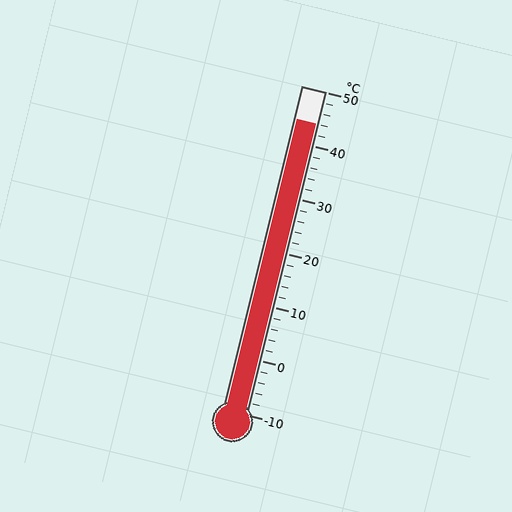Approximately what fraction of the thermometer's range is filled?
The thermometer is filled to approximately 90% of its range.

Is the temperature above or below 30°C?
The temperature is above 30°C.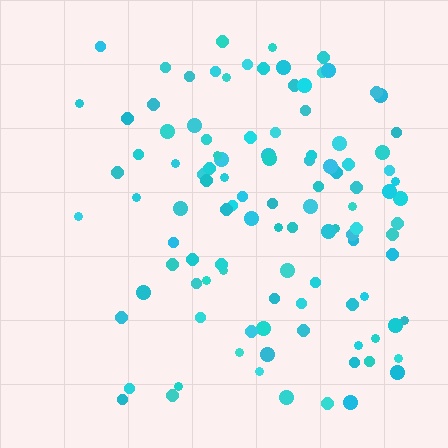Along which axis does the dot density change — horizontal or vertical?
Horizontal.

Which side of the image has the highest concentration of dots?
The right.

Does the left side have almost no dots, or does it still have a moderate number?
Still a moderate number, just noticeably fewer than the right.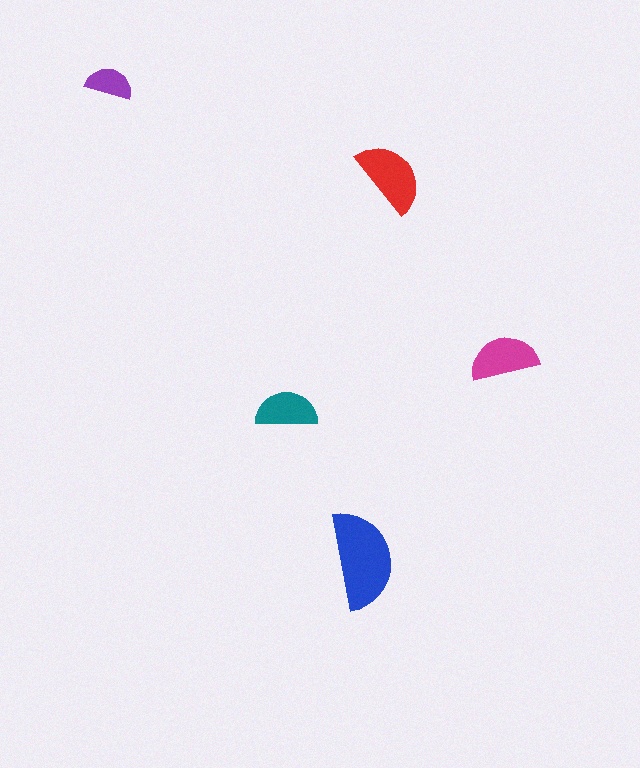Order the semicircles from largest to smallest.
the blue one, the red one, the magenta one, the teal one, the purple one.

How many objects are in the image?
There are 5 objects in the image.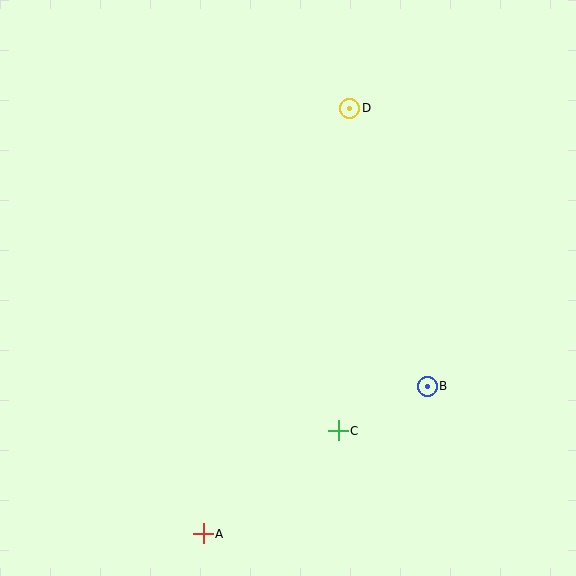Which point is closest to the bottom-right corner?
Point B is closest to the bottom-right corner.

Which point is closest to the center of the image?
Point C at (338, 431) is closest to the center.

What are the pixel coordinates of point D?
Point D is at (350, 108).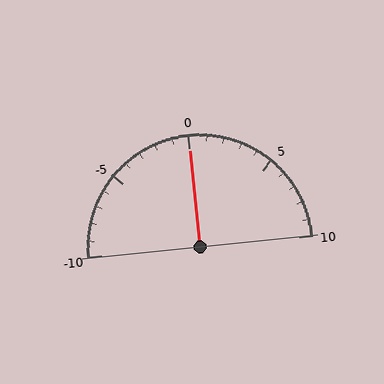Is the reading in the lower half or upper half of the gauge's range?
The reading is in the upper half of the range (-10 to 10).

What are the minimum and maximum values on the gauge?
The gauge ranges from -10 to 10.